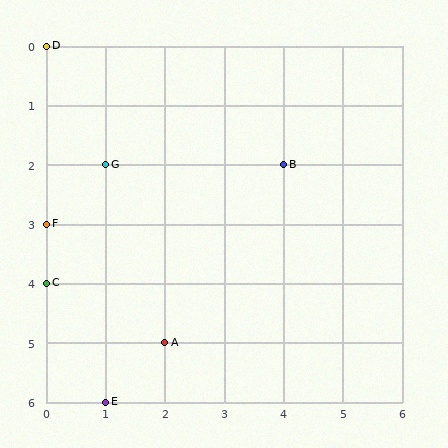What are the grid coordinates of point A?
Point A is at grid coordinates (2, 5).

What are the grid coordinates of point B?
Point B is at grid coordinates (4, 2).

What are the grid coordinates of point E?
Point E is at grid coordinates (1, 6).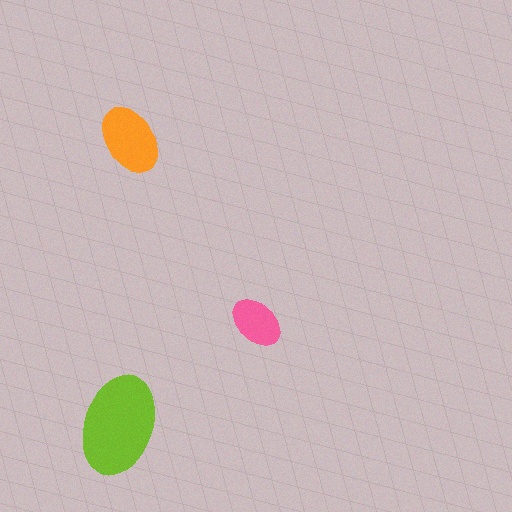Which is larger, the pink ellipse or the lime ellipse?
The lime one.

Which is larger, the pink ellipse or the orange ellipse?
The orange one.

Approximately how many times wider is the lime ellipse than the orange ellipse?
About 1.5 times wider.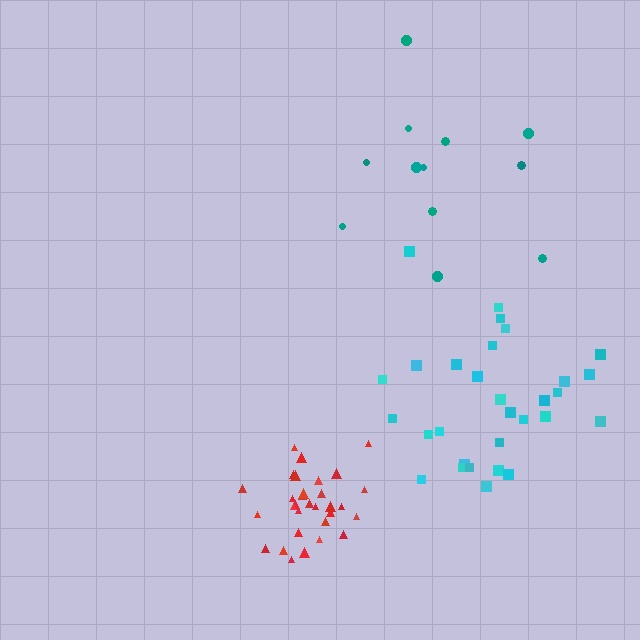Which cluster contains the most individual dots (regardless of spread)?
Red (31).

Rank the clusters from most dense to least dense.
red, cyan, teal.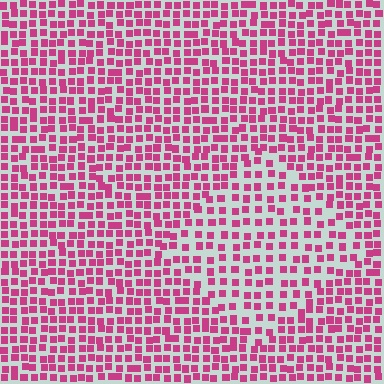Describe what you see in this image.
The image contains small magenta elements arranged at two different densities. A diamond-shaped region is visible where the elements are less densely packed than the surrounding area.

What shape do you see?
I see a diamond.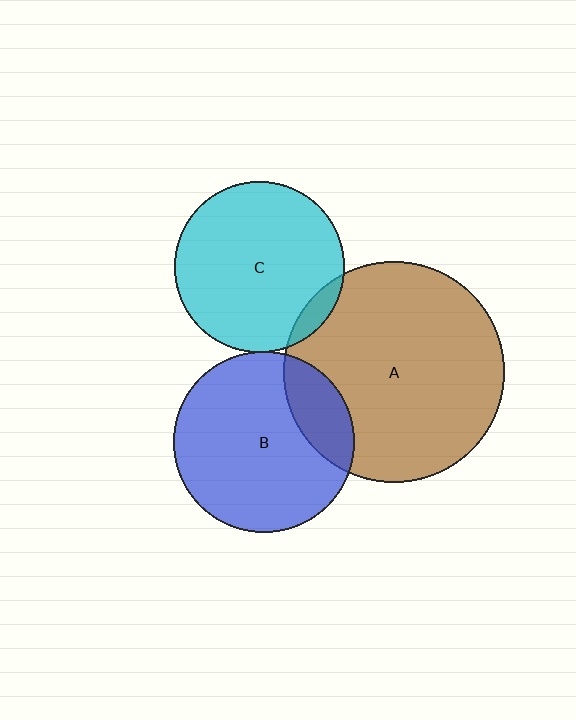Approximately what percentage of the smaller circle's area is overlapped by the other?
Approximately 5%.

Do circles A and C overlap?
Yes.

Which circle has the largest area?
Circle A (brown).